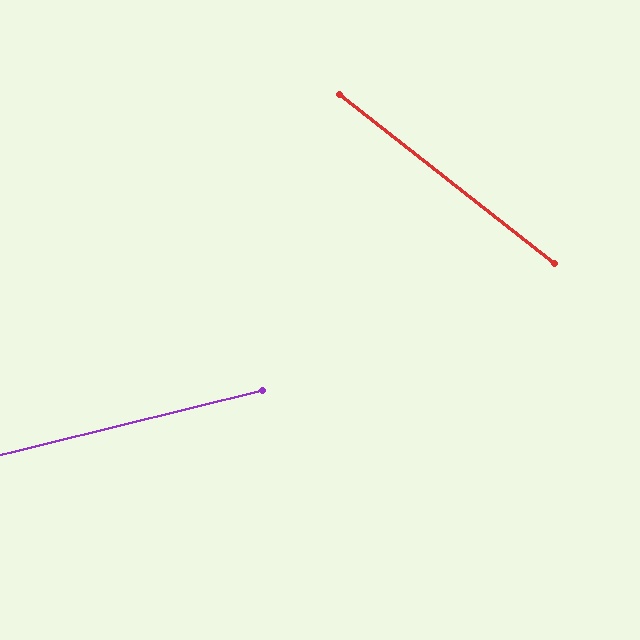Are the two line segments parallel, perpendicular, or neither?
Neither parallel nor perpendicular — they differ by about 52°.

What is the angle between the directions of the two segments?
Approximately 52 degrees.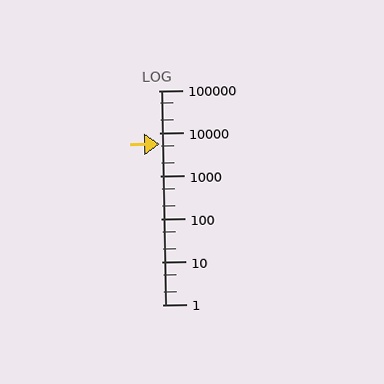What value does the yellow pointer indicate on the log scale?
The pointer indicates approximately 5600.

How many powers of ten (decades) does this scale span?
The scale spans 5 decades, from 1 to 100000.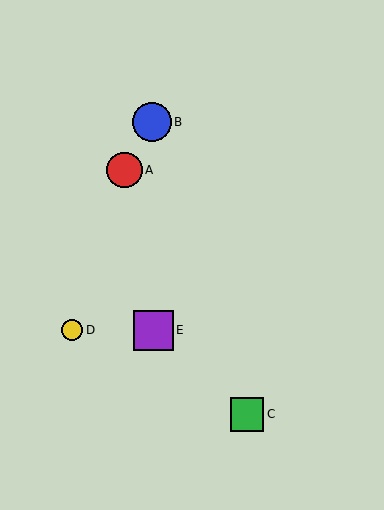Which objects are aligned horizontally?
Objects D, E are aligned horizontally.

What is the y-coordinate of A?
Object A is at y≈170.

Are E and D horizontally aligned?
Yes, both are at y≈330.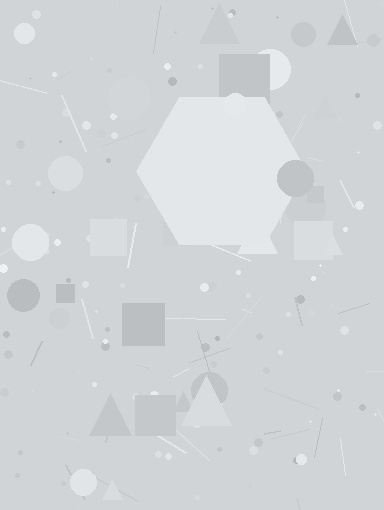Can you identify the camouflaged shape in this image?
The camouflaged shape is a hexagon.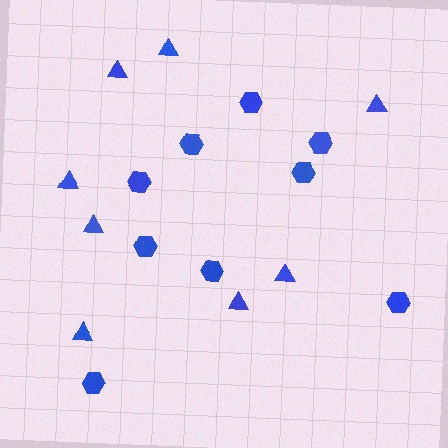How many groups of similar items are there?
There are 2 groups: one group of triangles (8) and one group of hexagons (9).